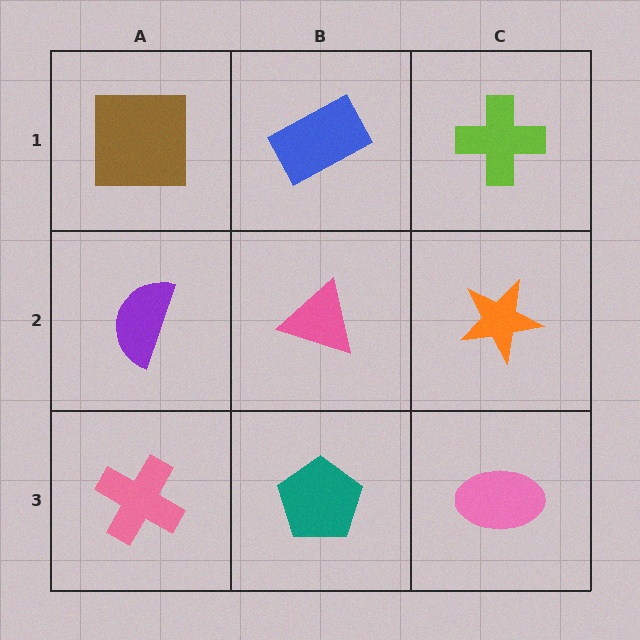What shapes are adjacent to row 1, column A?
A purple semicircle (row 2, column A), a blue rectangle (row 1, column B).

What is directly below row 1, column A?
A purple semicircle.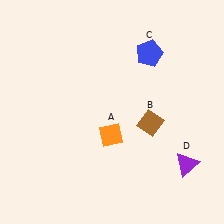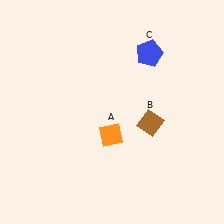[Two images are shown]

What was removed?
The purple triangle (D) was removed in Image 2.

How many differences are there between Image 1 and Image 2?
There is 1 difference between the two images.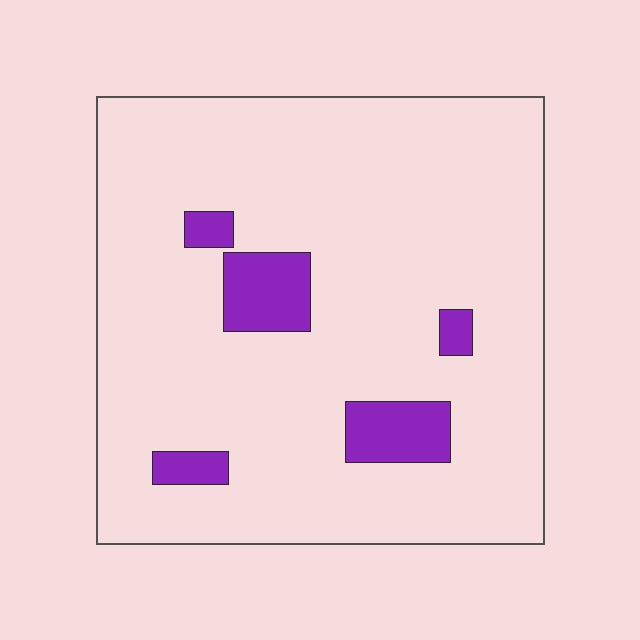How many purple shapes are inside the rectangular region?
5.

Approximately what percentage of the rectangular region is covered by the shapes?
Approximately 10%.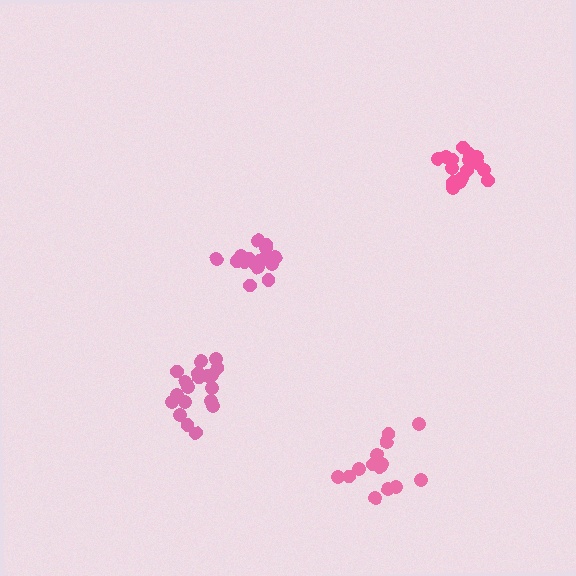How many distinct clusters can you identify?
There are 4 distinct clusters.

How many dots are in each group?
Group 1: 17 dots, Group 2: 15 dots, Group 3: 19 dots, Group 4: 18 dots (69 total).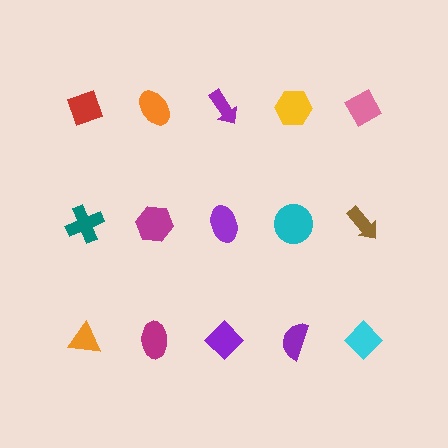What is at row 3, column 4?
A purple semicircle.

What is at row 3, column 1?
An orange triangle.